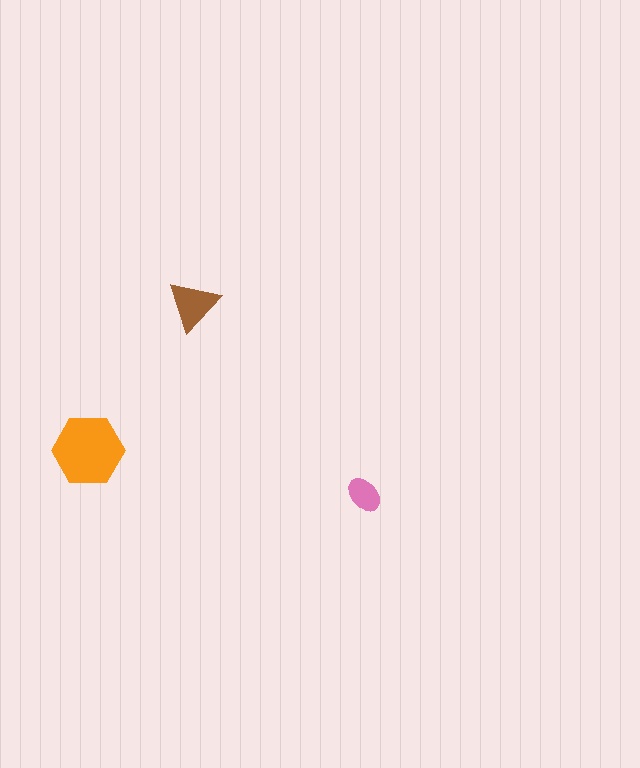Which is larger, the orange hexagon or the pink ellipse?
The orange hexagon.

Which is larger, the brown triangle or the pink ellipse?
The brown triangle.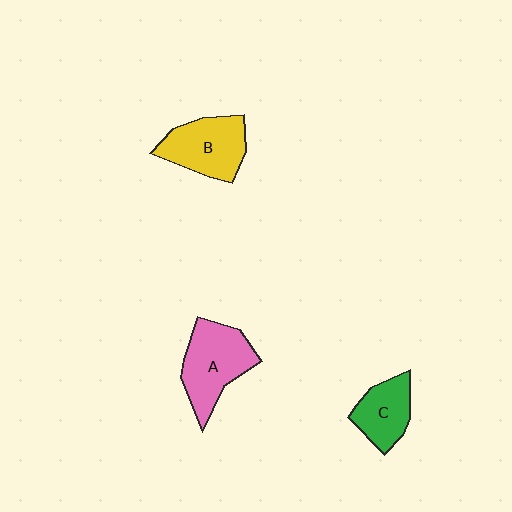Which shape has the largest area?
Shape A (pink).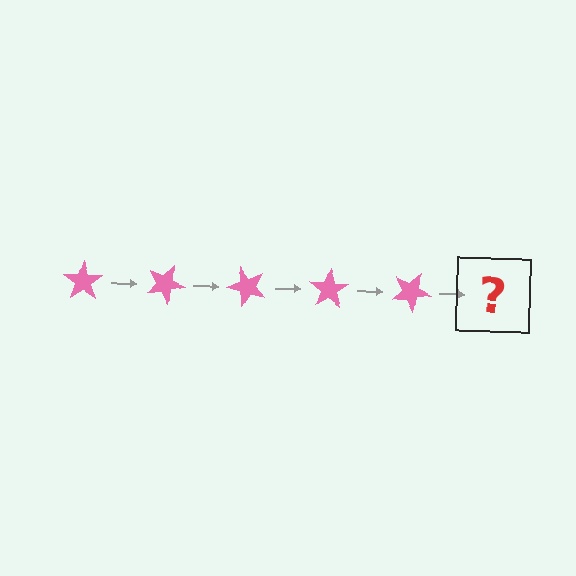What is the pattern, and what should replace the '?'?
The pattern is that the star rotates 25 degrees each step. The '?' should be a pink star rotated 125 degrees.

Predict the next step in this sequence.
The next step is a pink star rotated 125 degrees.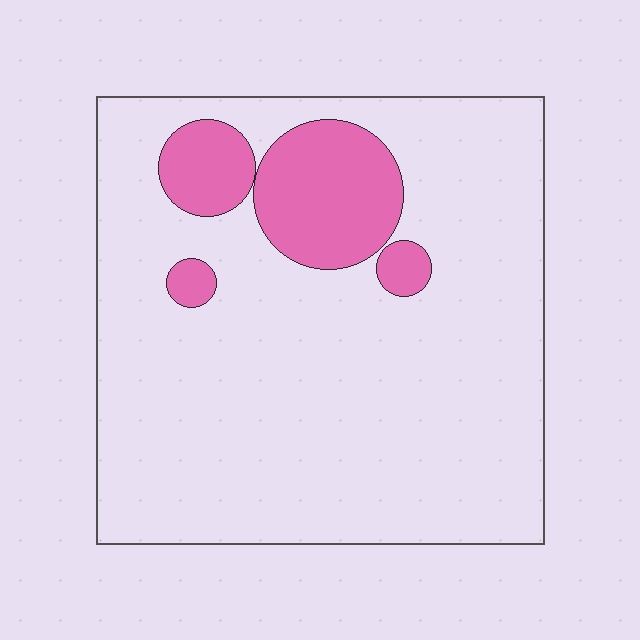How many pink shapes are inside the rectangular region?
4.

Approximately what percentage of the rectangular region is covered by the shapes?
Approximately 15%.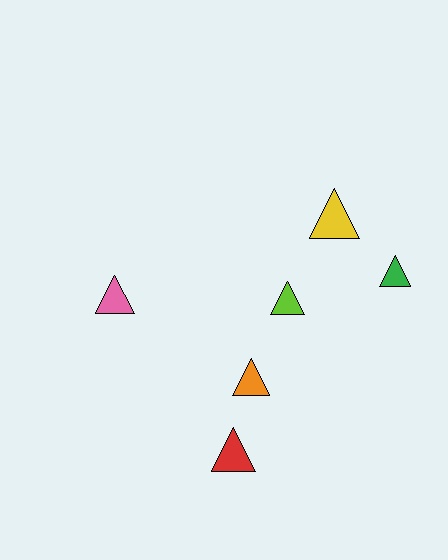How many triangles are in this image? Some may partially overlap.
There are 6 triangles.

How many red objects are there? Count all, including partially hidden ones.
There is 1 red object.